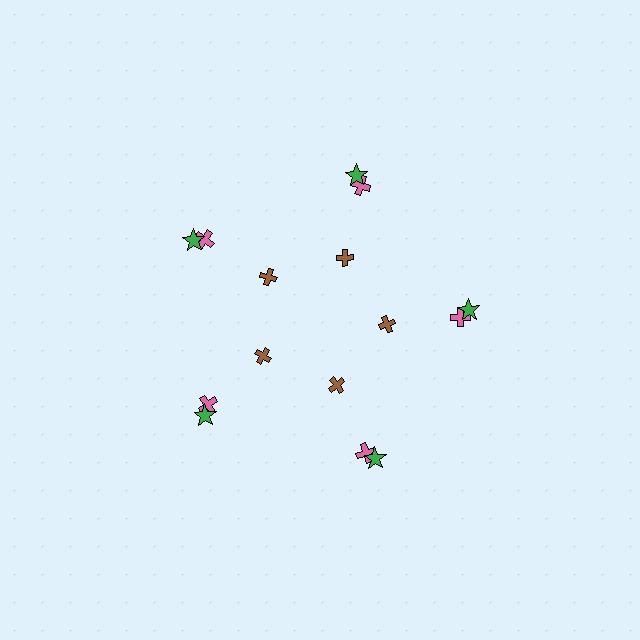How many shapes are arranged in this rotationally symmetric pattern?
There are 15 shapes, arranged in 5 groups of 3.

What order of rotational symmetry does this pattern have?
This pattern has 5-fold rotational symmetry.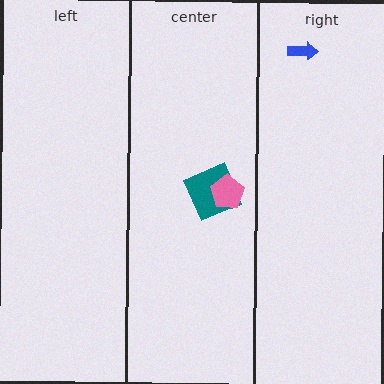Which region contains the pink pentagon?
The center region.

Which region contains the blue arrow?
The right region.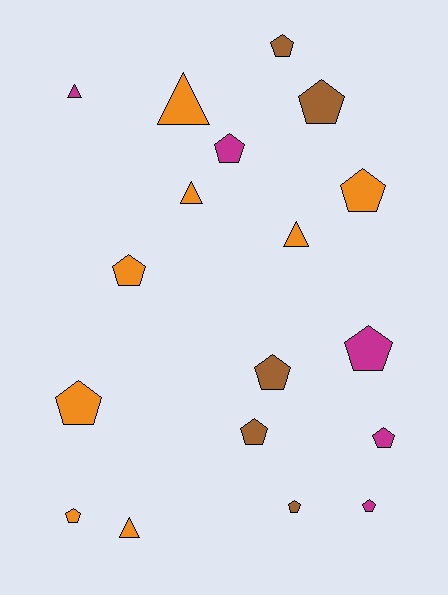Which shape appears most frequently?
Pentagon, with 13 objects.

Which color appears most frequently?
Orange, with 8 objects.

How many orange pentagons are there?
There are 4 orange pentagons.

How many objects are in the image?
There are 18 objects.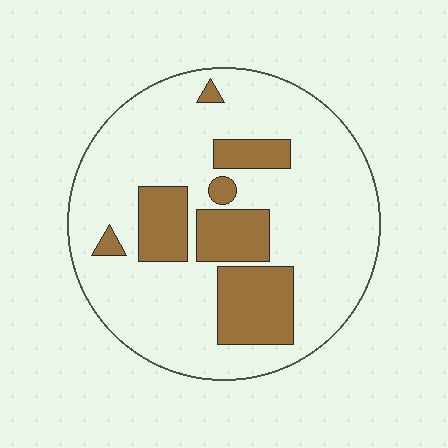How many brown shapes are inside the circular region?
7.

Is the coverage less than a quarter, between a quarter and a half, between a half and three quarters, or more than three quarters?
Less than a quarter.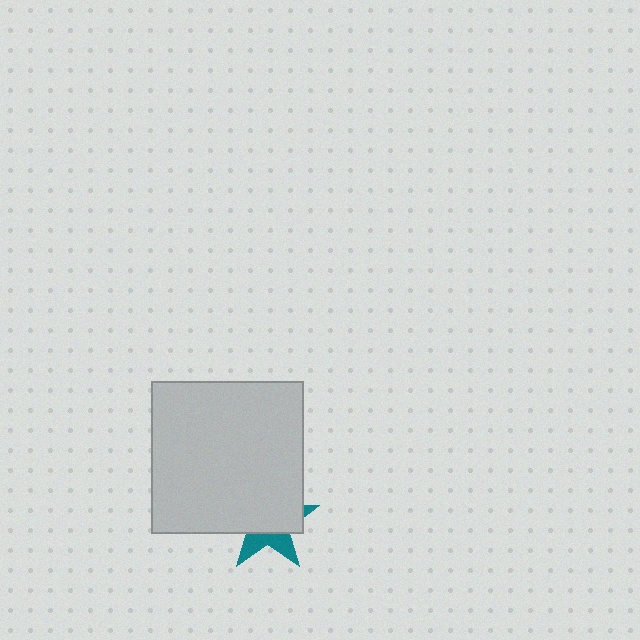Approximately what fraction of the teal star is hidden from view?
Roughly 66% of the teal star is hidden behind the light gray square.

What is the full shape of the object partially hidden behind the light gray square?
The partially hidden object is a teal star.